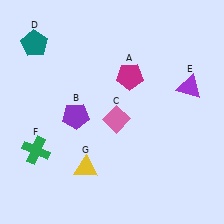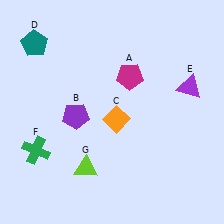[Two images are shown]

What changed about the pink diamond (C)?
In Image 1, C is pink. In Image 2, it changed to orange.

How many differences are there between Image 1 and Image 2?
There are 2 differences between the two images.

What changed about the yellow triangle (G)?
In Image 1, G is yellow. In Image 2, it changed to lime.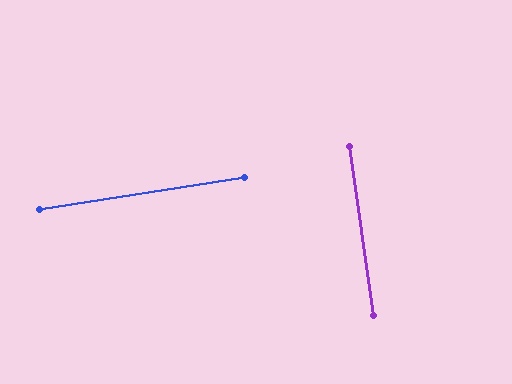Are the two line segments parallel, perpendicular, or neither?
Perpendicular — they meet at approximately 90°.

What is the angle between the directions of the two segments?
Approximately 90 degrees.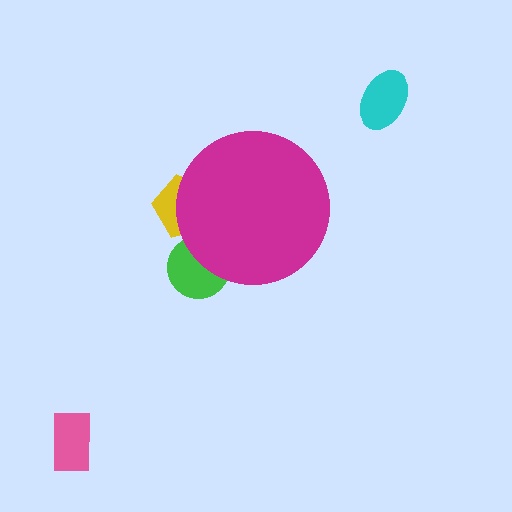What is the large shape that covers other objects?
A magenta circle.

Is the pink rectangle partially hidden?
No, the pink rectangle is fully visible.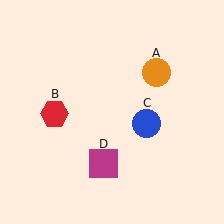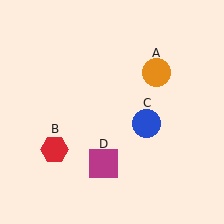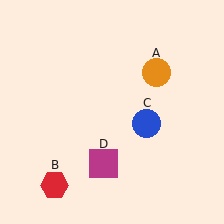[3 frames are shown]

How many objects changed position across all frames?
1 object changed position: red hexagon (object B).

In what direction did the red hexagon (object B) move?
The red hexagon (object B) moved down.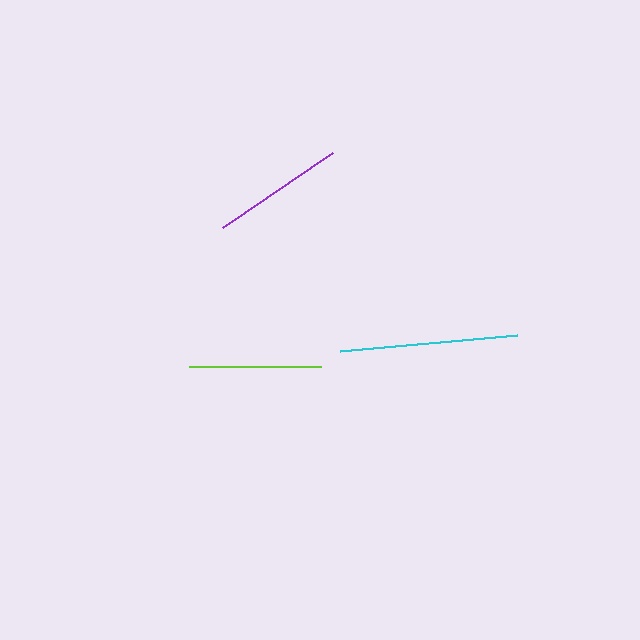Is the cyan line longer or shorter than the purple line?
The cyan line is longer than the purple line.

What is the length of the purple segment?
The purple segment is approximately 133 pixels long.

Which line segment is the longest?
The cyan line is the longest at approximately 178 pixels.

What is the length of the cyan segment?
The cyan segment is approximately 178 pixels long.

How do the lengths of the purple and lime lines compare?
The purple and lime lines are approximately the same length.